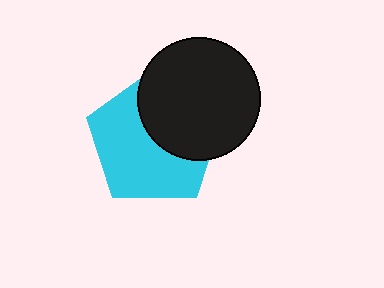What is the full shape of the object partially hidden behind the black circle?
The partially hidden object is a cyan pentagon.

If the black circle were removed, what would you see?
You would see the complete cyan pentagon.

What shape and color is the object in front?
The object in front is a black circle.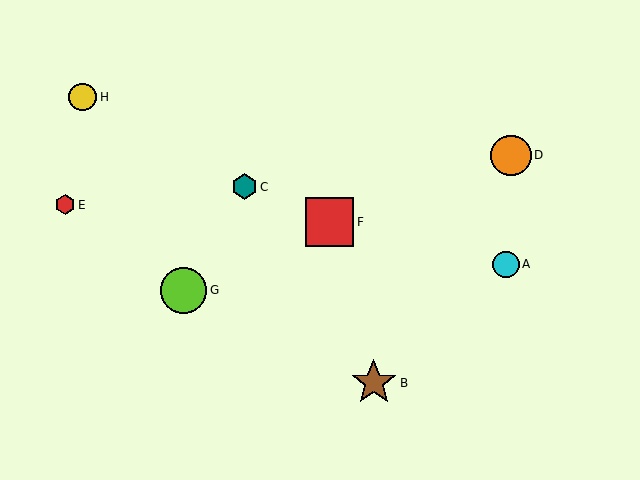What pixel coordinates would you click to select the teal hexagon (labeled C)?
Click at (244, 187) to select the teal hexagon C.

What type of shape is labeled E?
Shape E is a red hexagon.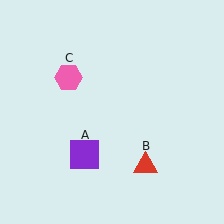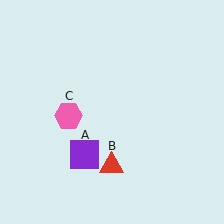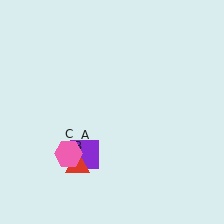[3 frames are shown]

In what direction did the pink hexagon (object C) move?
The pink hexagon (object C) moved down.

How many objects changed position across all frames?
2 objects changed position: red triangle (object B), pink hexagon (object C).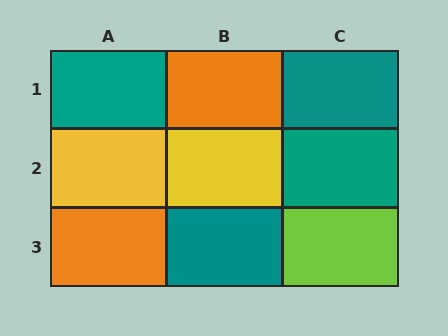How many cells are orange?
2 cells are orange.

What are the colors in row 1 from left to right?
Teal, orange, teal.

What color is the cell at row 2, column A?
Yellow.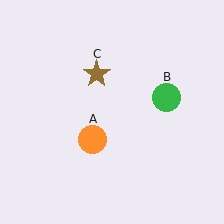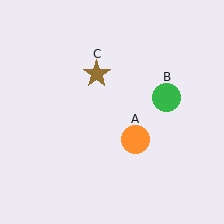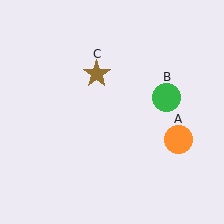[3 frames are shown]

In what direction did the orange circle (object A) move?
The orange circle (object A) moved right.